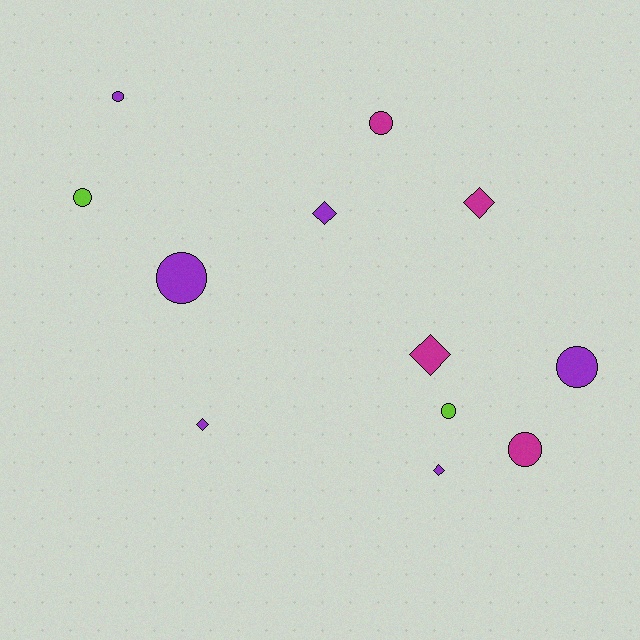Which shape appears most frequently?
Circle, with 7 objects.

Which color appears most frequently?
Purple, with 6 objects.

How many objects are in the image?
There are 12 objects.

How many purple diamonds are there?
There are 3 purple diamonds.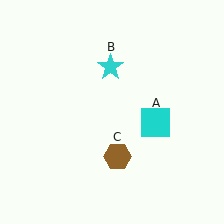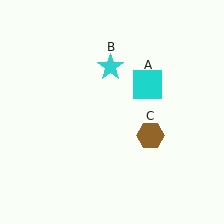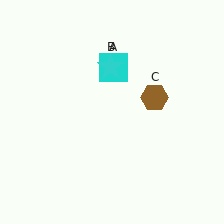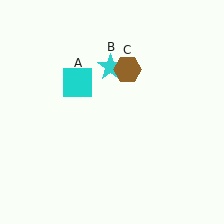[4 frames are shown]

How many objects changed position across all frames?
2 objects changed position: cyan square (object A), brown hexagon (object C).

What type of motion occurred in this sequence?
The cyan square (object A), brown hexagon (object C) rotated counterclockwise around the center of the scene.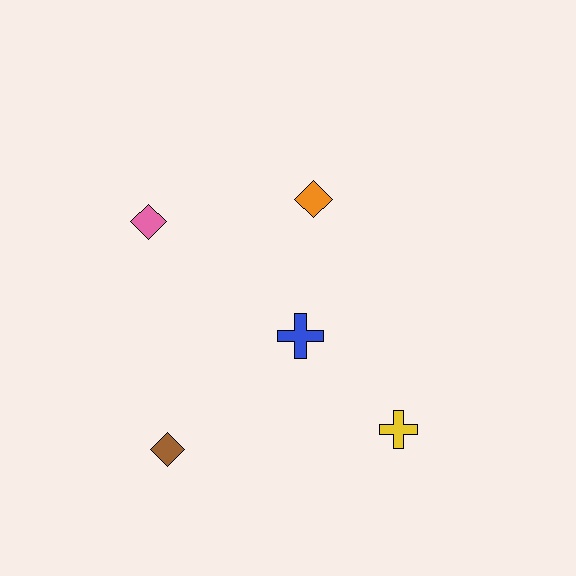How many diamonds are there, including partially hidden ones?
There are 3 diamonds.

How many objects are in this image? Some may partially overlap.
There are 5 objects.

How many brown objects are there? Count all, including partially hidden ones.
There is 1 brown object.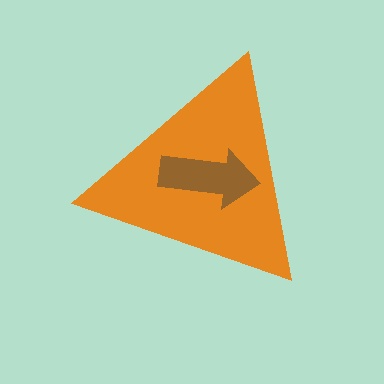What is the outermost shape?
The orange triangle.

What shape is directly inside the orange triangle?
The brown arrow.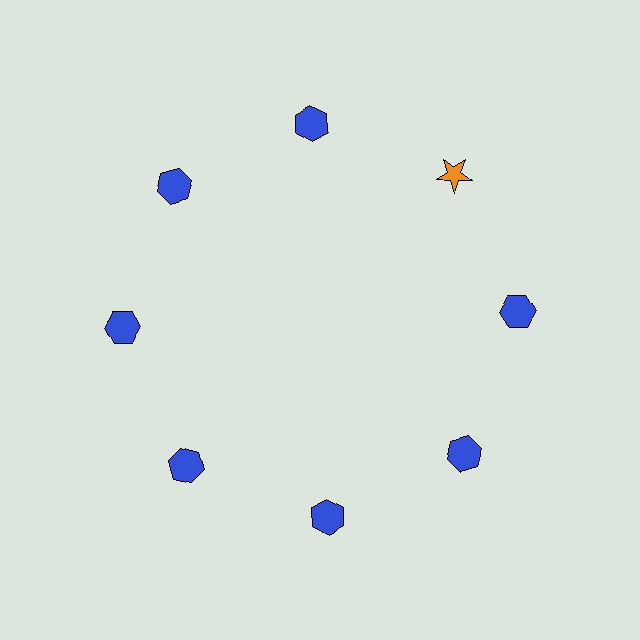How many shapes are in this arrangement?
There are 8 shapes arranged in a ring pattern.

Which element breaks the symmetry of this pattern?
The orange star at roughly the 2 o'clock position breaks the symmetry. All other shapes are blue hexagons.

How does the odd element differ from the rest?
It differs in both color (orange instead of blue) and shape (star instead of hexagon).